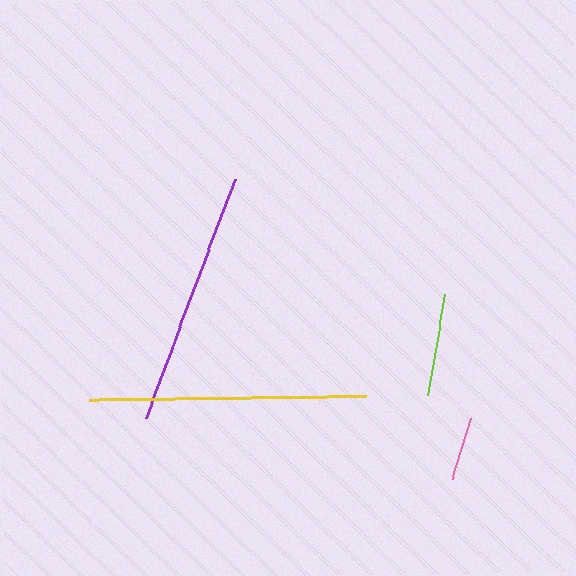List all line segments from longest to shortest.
From longest to shortest: yellow, purple, lime, pink.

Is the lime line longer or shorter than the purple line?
The purple line is longer than the lime line.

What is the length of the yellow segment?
The yellow segment is approximately 277 pixels long.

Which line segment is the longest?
The yellow line is the longest at approximately 277 pixels.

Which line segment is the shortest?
The pink line is the shortest at approximately 64 pixels.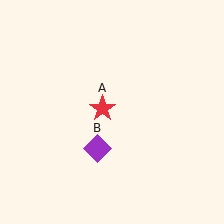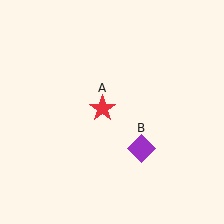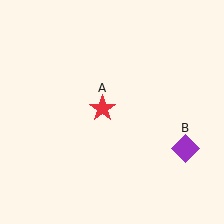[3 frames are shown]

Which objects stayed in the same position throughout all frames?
Red star (object A) remained stationary.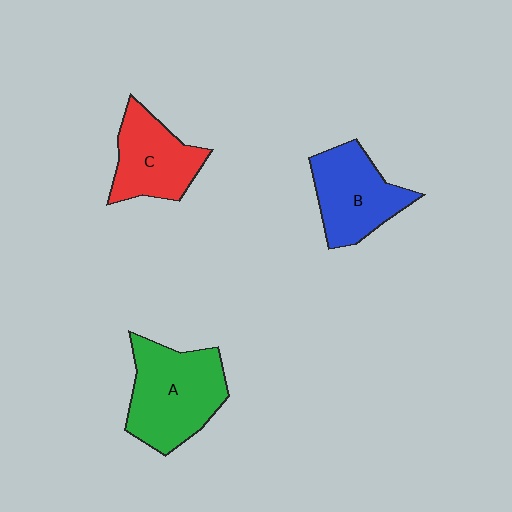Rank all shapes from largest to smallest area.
From largest to smallest: A (green), B (blue), C (red).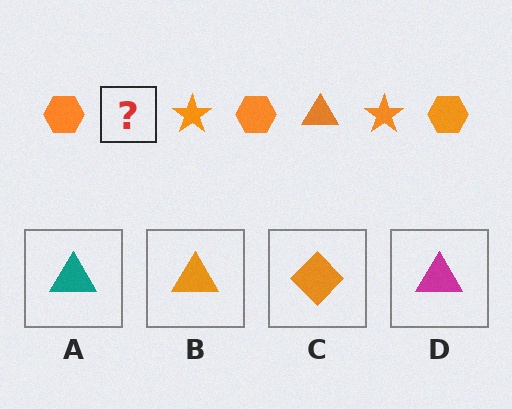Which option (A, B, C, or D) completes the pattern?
B.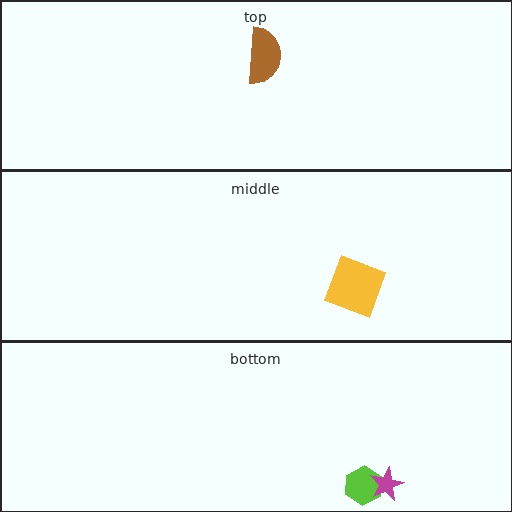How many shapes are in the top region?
1.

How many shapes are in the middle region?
1.